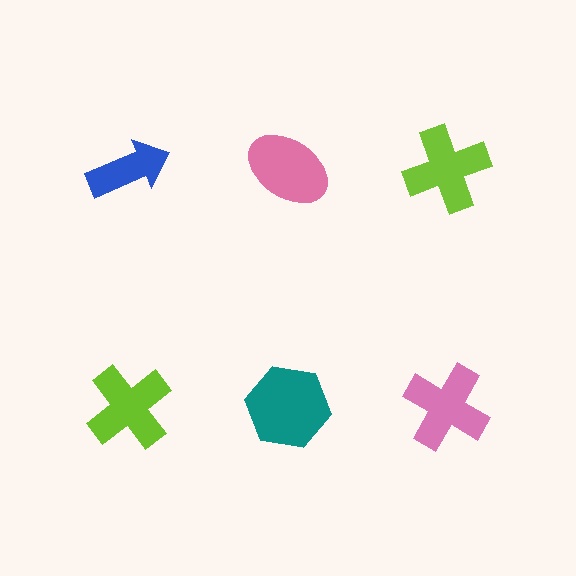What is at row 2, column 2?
A teal hexagon.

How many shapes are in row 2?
3 shapes.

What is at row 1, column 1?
A blue arrow.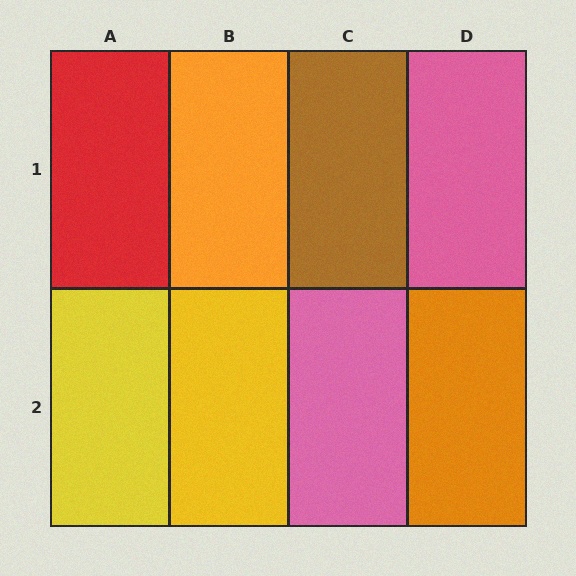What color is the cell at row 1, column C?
Brown.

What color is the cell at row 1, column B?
Orange.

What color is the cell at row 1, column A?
Red.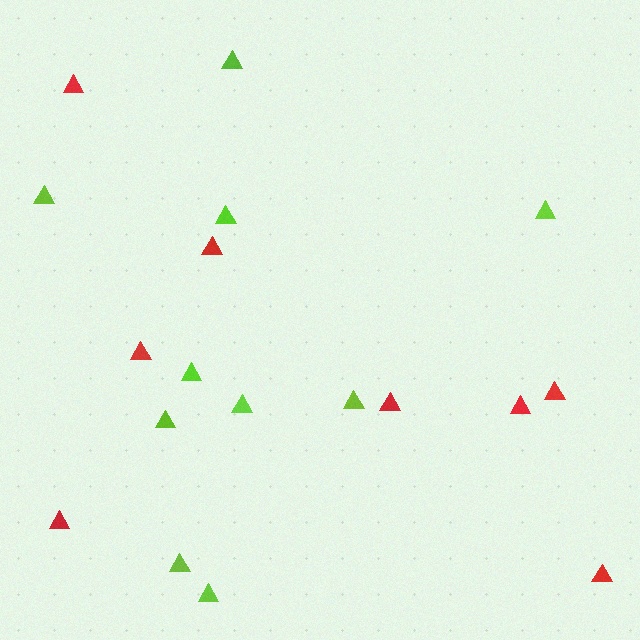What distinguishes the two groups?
There are 2 groups: one group of lime triangles (10) and one group of red triangles (8).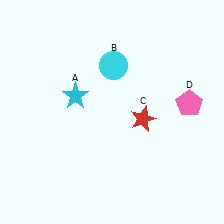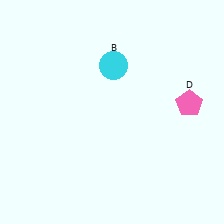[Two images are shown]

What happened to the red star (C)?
The red star (C) was removed in Image 2. It was in the bottom-right area of Image 1.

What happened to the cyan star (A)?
The cyan star (A) was removed in Image 2. It was in the top-left area of Image 1.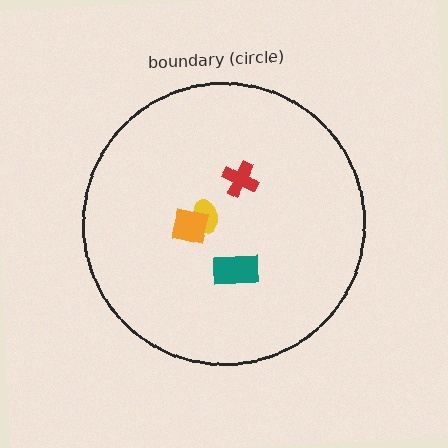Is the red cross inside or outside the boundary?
Inside.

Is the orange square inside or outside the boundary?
Inside.